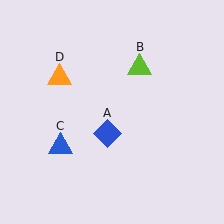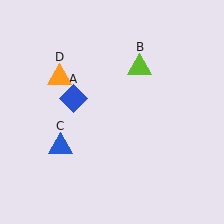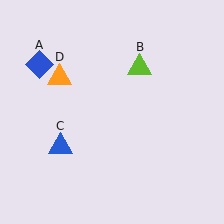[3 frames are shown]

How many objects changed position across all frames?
1 object changed position: blue diamond (object A).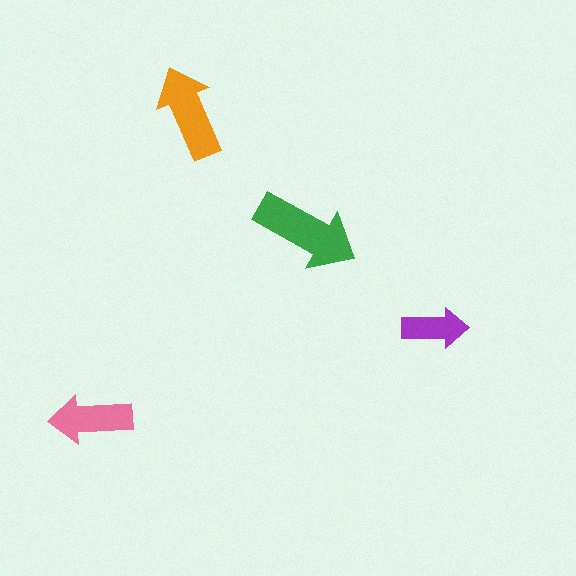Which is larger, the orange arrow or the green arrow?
The green one.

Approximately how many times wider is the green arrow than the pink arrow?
About 1.5 times wider.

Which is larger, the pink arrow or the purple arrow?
The pink one.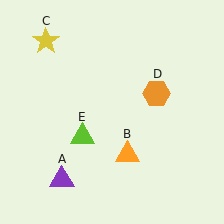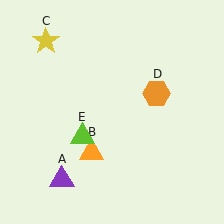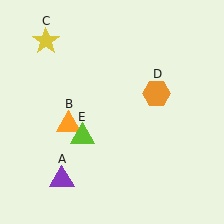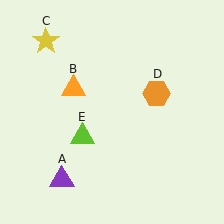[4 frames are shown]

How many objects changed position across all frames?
1 object changed position: orange triangle (object B).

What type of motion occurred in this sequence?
The orange triangle (object B) rotated clockwise around the center of the scene.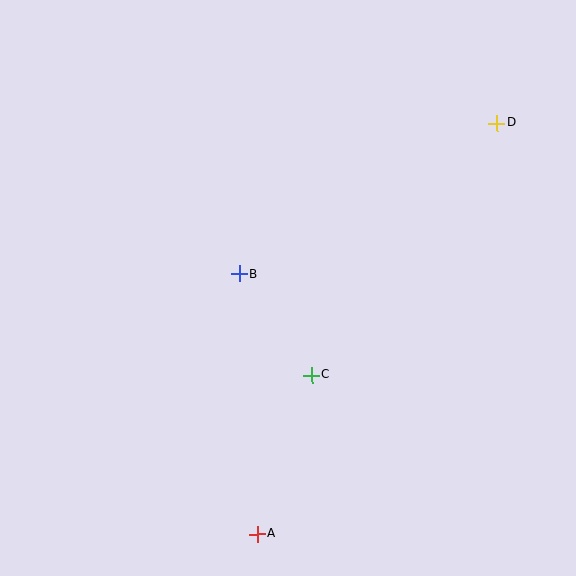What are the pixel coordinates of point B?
Point B is at (239, 273).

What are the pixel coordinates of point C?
Point C is at (311, 375).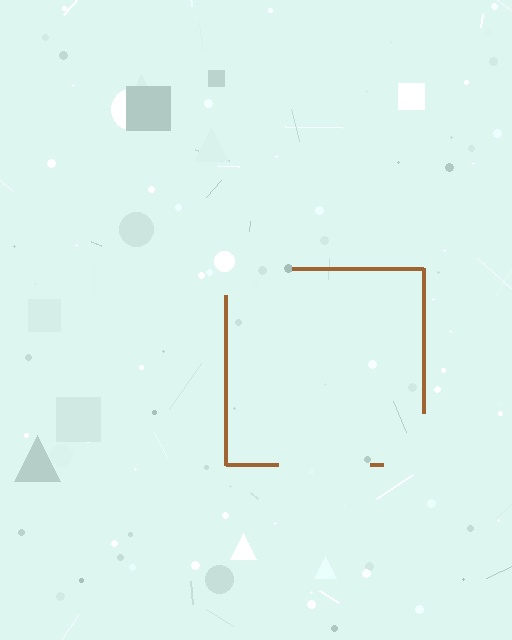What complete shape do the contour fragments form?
The contour fragments form a square.